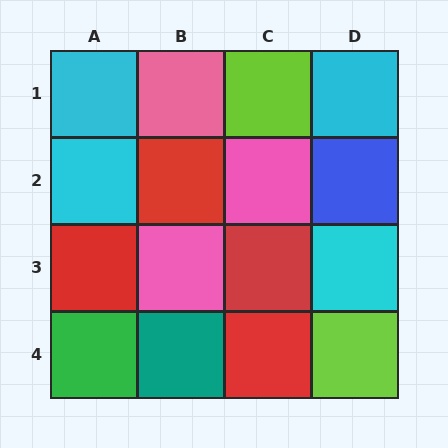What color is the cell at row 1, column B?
Pink.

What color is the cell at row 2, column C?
Pink.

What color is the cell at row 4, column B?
Teal.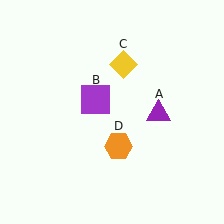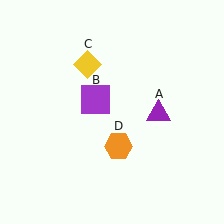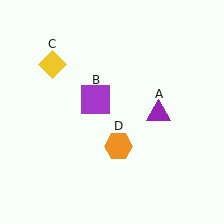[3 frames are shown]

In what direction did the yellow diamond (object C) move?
The yellow diamond (object C) moved left.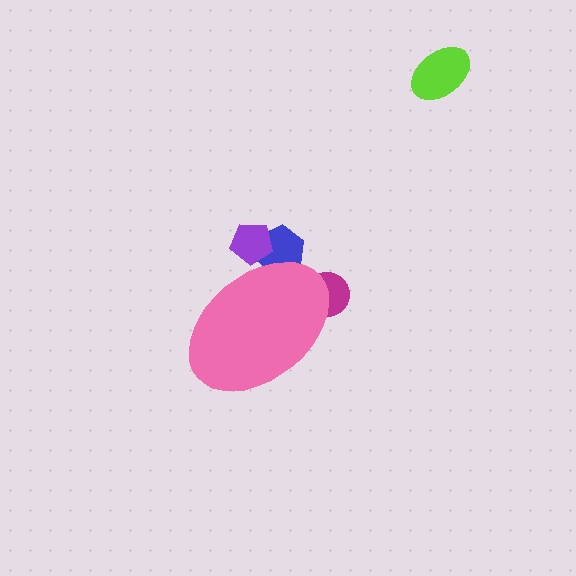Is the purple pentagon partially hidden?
Yes, the purple pentagon is partially hidden behind the pink ellipse.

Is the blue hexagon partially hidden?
Yes, the blue hexagon is partially hidden behind the pink ellipse.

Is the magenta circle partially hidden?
Yes, the magenta circle is partially hidden behind the pink ellipse.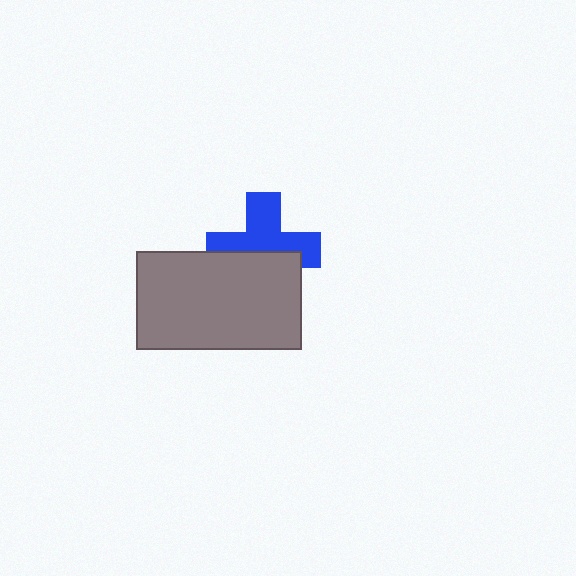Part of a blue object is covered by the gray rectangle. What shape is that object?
It is a cross.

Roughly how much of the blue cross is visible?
About half of it is visible (roughly 58%).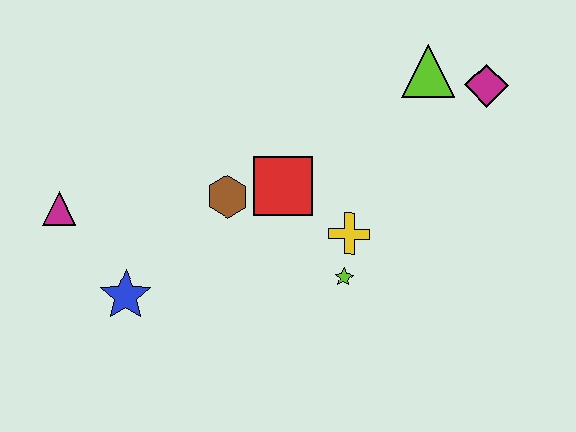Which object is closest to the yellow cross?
The lime star is closest to the yellow cross.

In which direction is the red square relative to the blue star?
The red square is to the right of the blue star.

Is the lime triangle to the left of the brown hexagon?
No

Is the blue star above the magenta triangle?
No